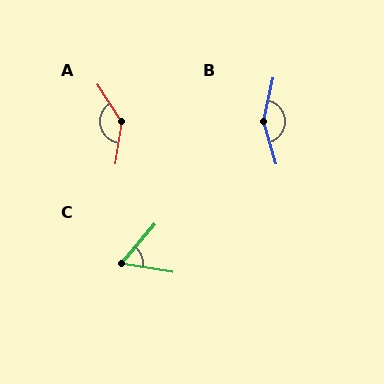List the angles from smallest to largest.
C (59°), A (139°), B (151°).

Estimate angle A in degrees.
Approximately 139 degrees.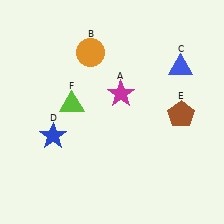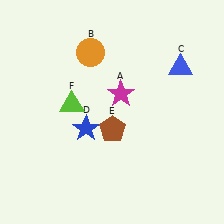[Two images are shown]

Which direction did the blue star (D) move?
The blue star (D) moved right.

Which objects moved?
The objects that moved are: the blue star (D), the brown pentagon (E).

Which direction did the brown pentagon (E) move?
The brown pentagon (E) moved left.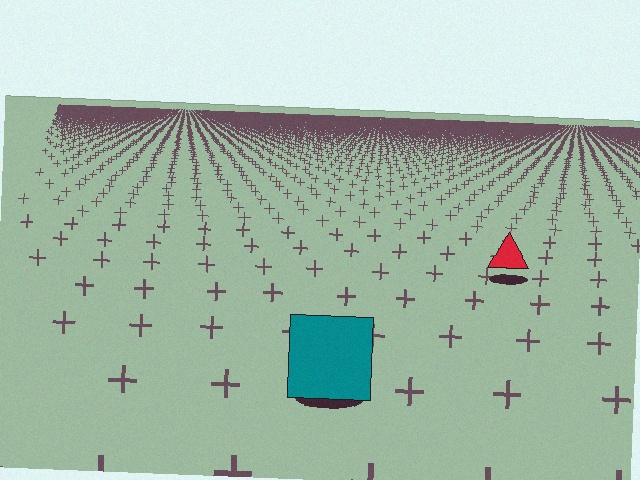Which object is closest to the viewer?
The teal square is closest. The texture marks near it are larger and more spread out.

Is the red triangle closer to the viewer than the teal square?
No. The teal square is closer — you can tell from the texture gradient: the ground texture is coarser near it.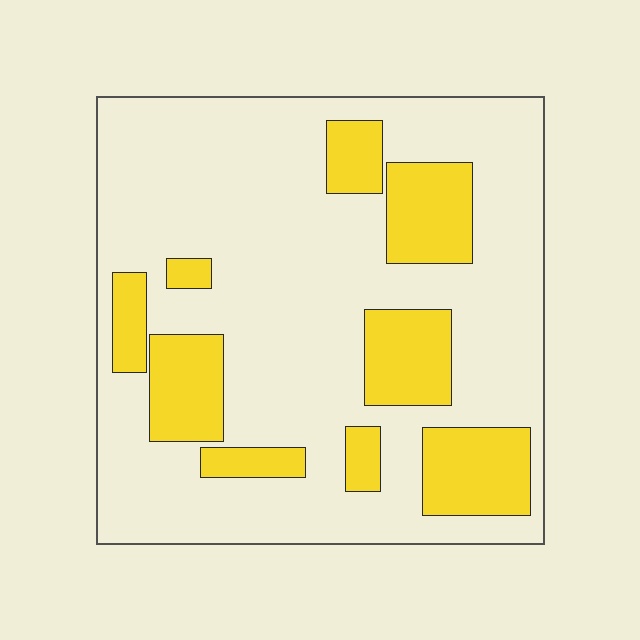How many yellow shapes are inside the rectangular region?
9.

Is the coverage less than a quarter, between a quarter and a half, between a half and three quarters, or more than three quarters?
Less than a quarter.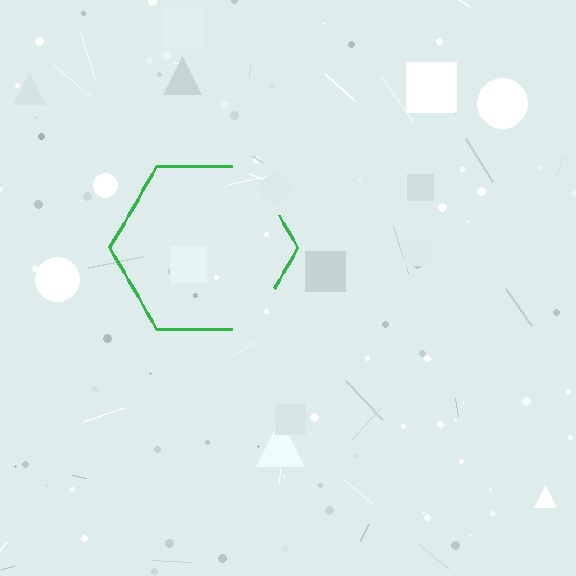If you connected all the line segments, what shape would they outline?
They would outline a hexagon.